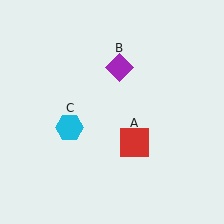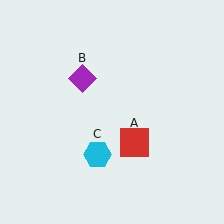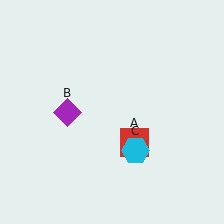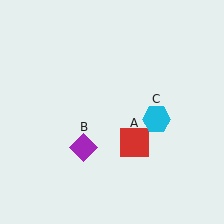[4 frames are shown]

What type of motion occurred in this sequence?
The purple diamond (object B), cyan hexagon (object C) rotated counterclockwise around the center of the scene.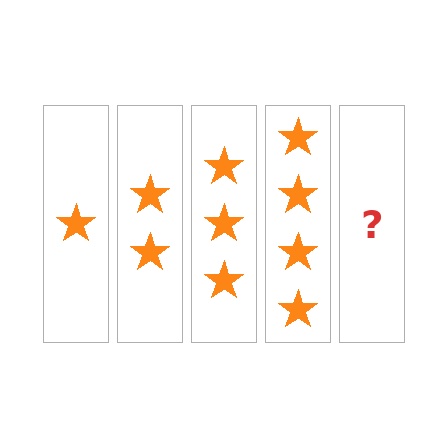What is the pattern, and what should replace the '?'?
The pattern is that each step adds one more star. The '?' should be 5 stars.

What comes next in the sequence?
The next element should be 5 stars.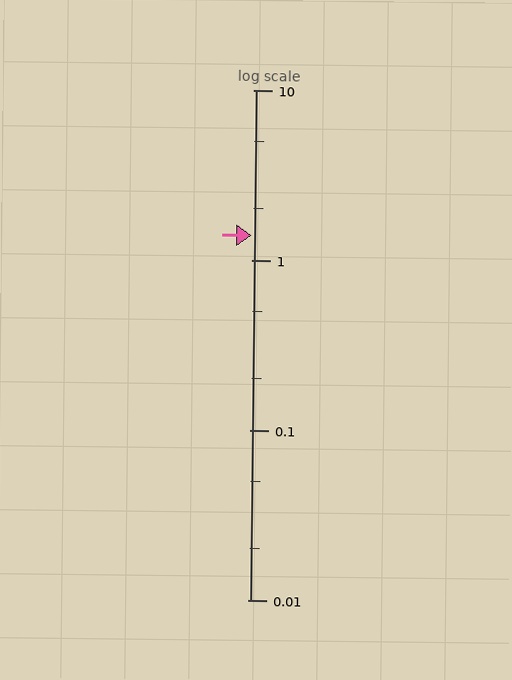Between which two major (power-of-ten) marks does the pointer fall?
The pointer is between 1 and 10.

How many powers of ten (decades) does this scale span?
The scale spans 3 decades, from 0.01 to 10.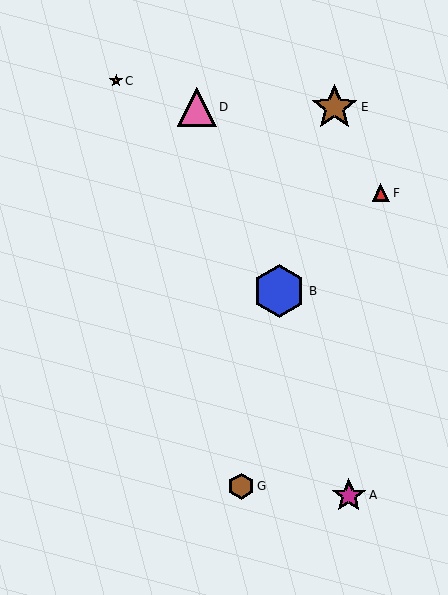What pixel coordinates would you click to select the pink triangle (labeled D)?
Click at (197, 107) to select the pink triangle D.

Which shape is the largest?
The blue hexagon (labeled B) is the largest.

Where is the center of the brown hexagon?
The center of the brown hexagon is at (241, 486).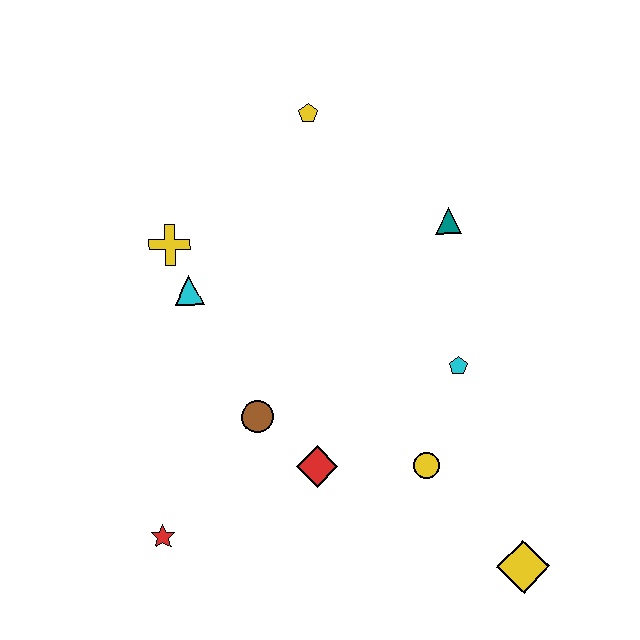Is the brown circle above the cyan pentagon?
No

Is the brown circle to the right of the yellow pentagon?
No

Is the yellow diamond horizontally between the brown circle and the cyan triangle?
No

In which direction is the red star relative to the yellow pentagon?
The red star is below the yellow pentagon.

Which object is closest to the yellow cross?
The cyan triangle is closest to the yellow cross.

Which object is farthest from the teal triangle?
The red star is farthest from the teal triangle.